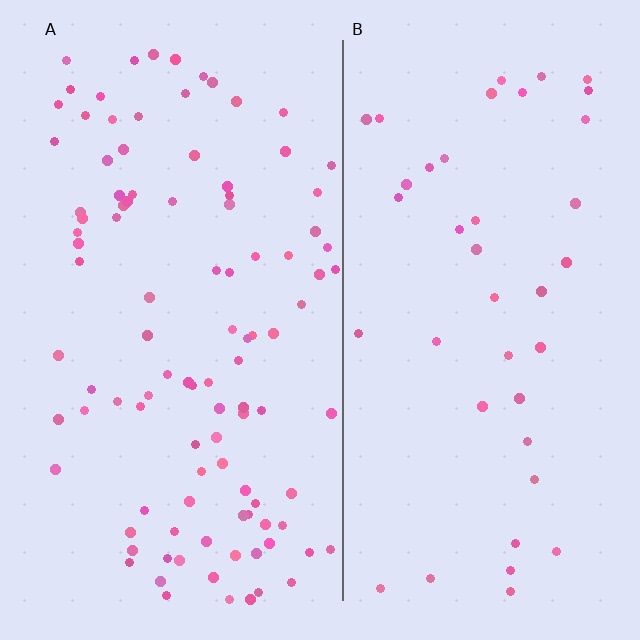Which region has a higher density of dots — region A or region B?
A (the left).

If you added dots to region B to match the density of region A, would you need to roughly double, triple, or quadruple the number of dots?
Approximately triple.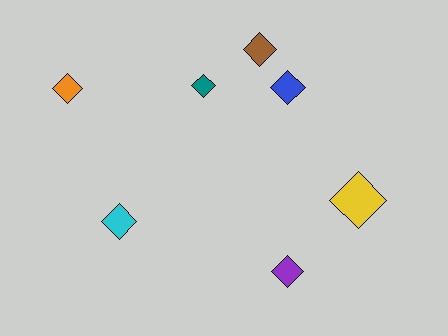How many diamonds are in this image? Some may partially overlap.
There are 7 diamonds.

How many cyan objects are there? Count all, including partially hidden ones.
There is 1 cyan object.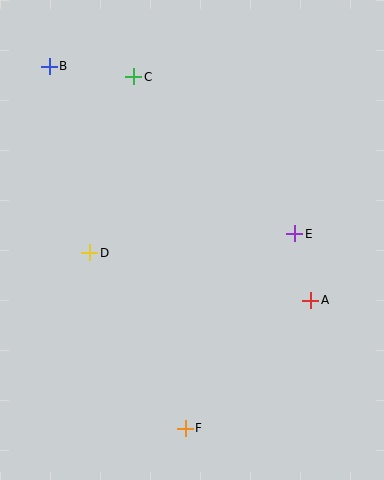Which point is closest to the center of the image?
Point D at (90, 253) is closest to the center.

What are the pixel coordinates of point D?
Point D is at (90, 253).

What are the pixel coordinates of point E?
Point E is at (295, 234).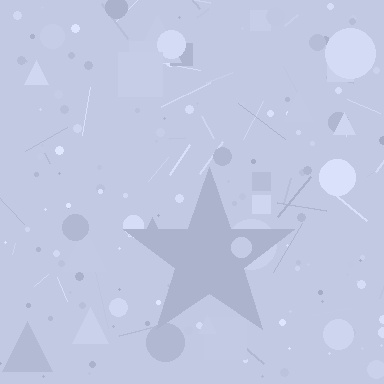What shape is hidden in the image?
A star is hidden in the image.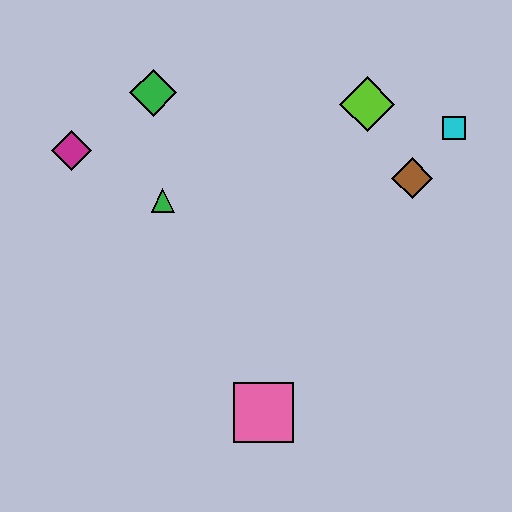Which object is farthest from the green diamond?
The pink square is farthest from the green diamond.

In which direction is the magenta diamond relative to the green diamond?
The magenta diamond is to the left of the green diamond.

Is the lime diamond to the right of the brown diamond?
No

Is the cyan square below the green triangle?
No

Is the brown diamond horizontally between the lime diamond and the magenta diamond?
No